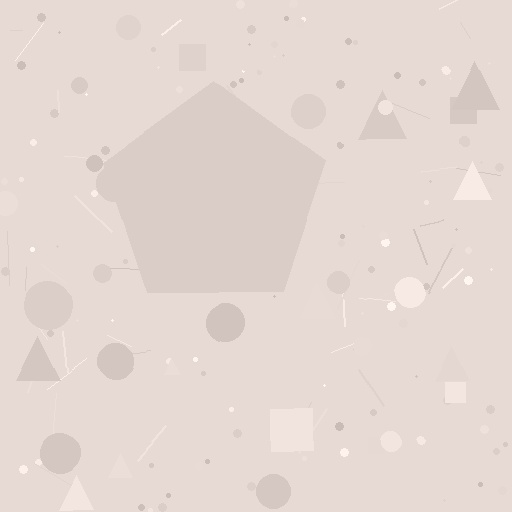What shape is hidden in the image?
A pentagon is hidden in the image.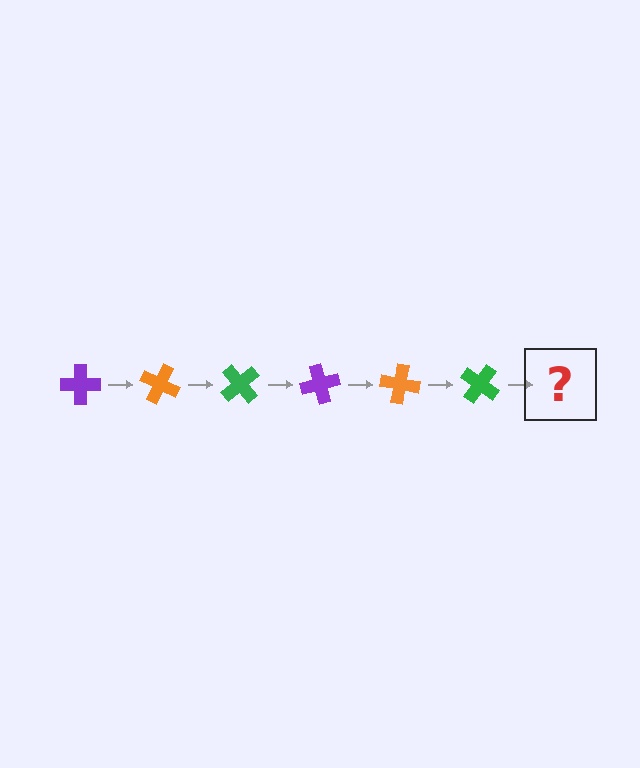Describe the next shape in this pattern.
It should be a purple cross, rotated 150 degrees from the start.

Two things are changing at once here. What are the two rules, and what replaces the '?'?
The two rules are that it rotates 25 degrees each step and the color cycles through purple, orange, and green. The '?' should be a purple cross, rotated 150 degrees from the start.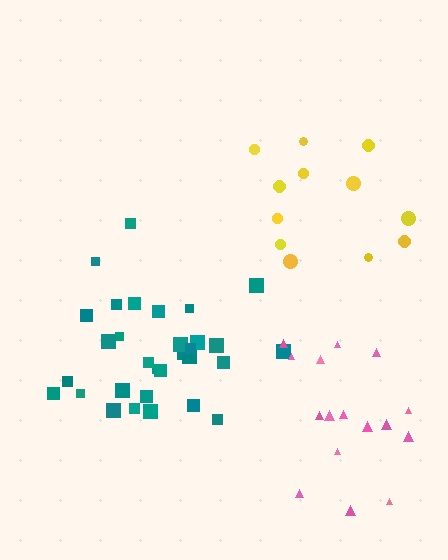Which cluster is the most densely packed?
Teal.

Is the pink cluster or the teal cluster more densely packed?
Teal.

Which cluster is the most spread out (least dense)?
Yellow.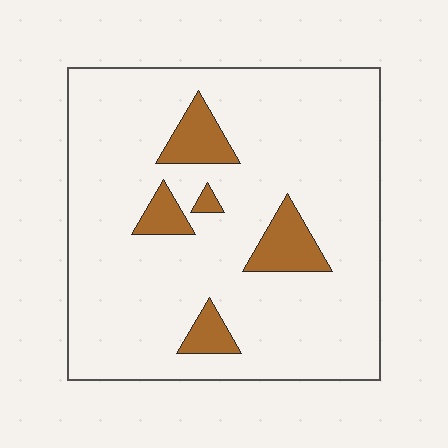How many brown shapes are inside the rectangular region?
5.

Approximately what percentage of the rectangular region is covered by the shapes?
Approximately 10%.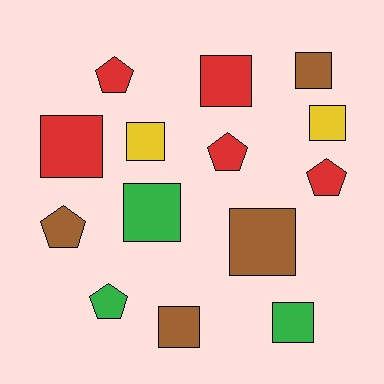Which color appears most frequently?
Red, with 5 objects.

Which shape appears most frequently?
Square, with 9 objects.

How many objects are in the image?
There are 14 objects.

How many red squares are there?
There are 2 red squares.